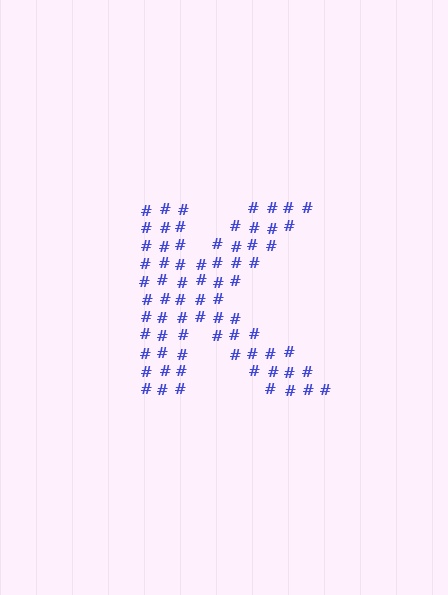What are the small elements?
The small elements are hash symbols.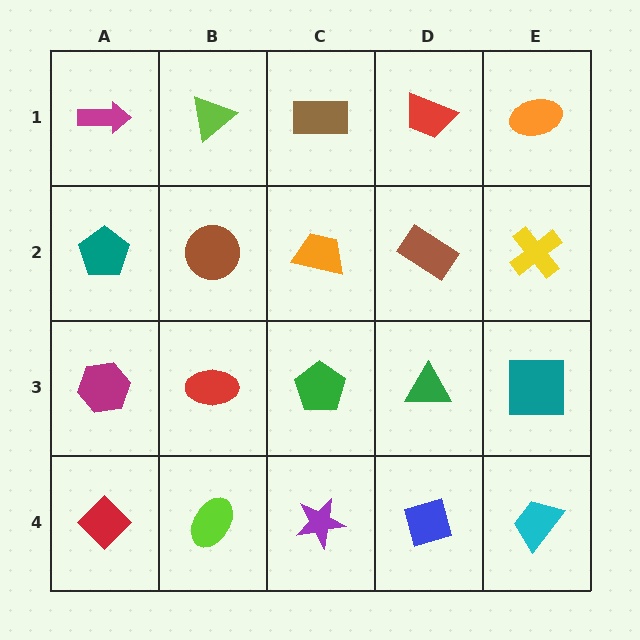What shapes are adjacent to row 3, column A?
A teal pentagon (row 2, column A), a red diamond (row 4, column A), a red ellipse (row 3, column B).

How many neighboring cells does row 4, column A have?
2.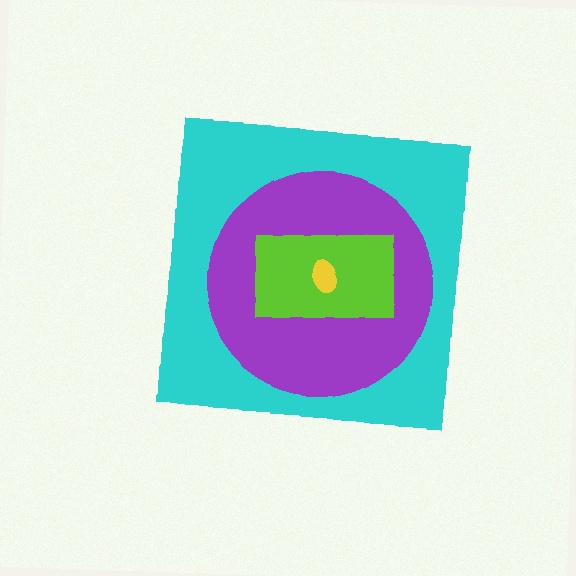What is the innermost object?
The yellow ellipse.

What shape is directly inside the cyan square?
The purple circle.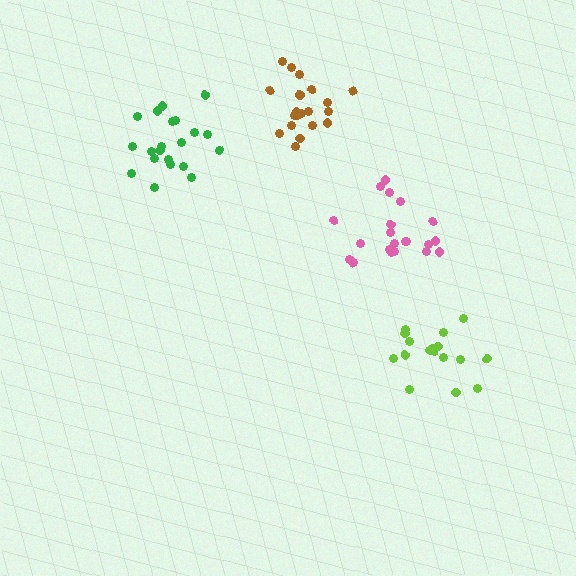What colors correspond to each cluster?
The clusters are colored: brown, lime, green, pink.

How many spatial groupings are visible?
There are 4 spatial groupings.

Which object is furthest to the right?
The lime cluster is rightmost.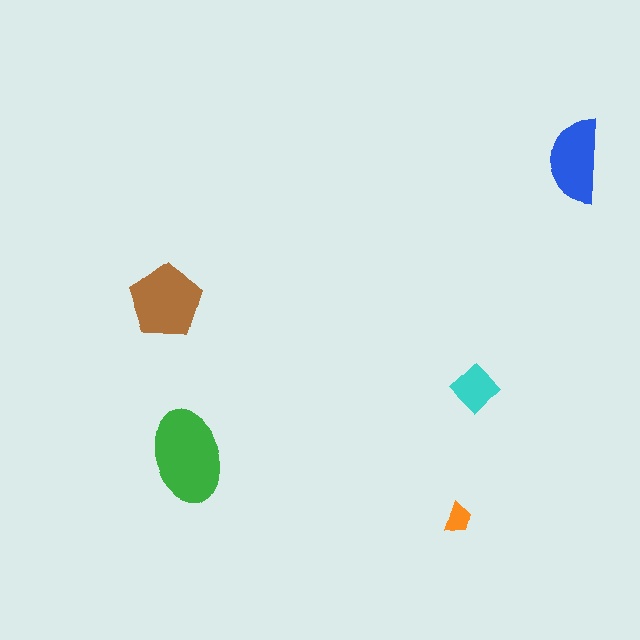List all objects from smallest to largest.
The orange trapezoid, the cyan diamond, the blue semicircle, the brown pentagon, the green ellipse.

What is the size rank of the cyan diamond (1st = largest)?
4th.